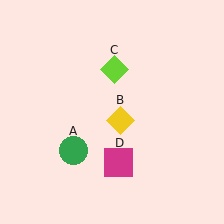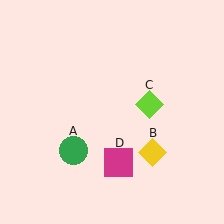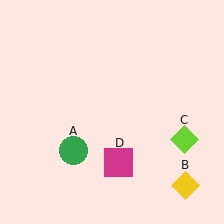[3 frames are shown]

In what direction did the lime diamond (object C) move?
The lime diamond (object C) moved down and to the right.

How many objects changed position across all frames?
2 objects changed position: yellow diamond (object B), lime diamond (object C).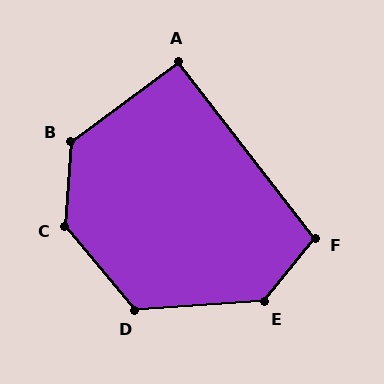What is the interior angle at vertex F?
Approximately 104 degrees (obtuse).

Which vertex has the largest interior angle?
C, at approximately 137 degrees.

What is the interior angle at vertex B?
Approximately 131 degrees (obtuse).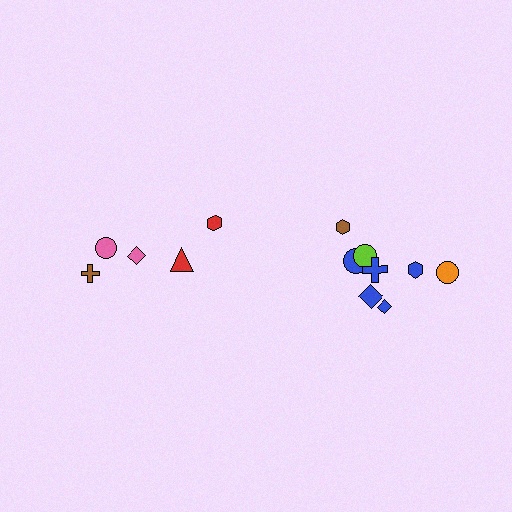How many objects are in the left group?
There are 5 objects.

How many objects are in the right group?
There are 8 objects.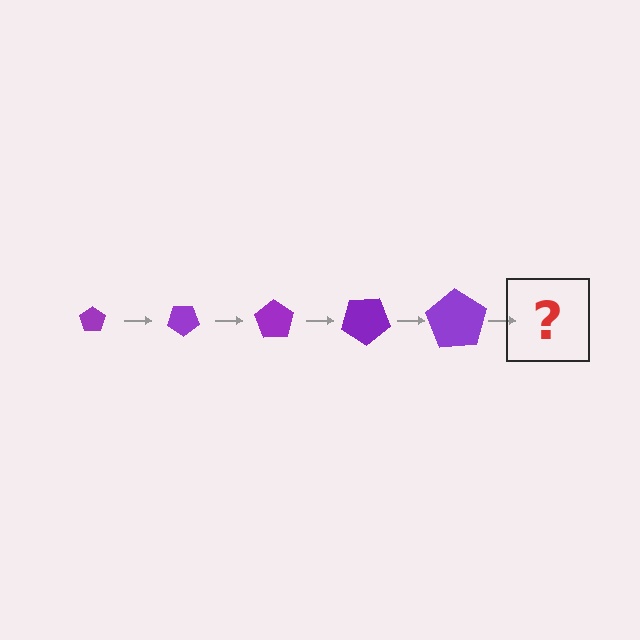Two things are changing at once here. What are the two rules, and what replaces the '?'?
The two rules are that the pentagon grows larger each step and it rotates 35 degrees each step. The '?' should be a pentagon, larger than the previous one and rotated 175 degrees from the start.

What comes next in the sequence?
The next element should be a pentagon, larger than the previous one and rotated 175 degrees from the start.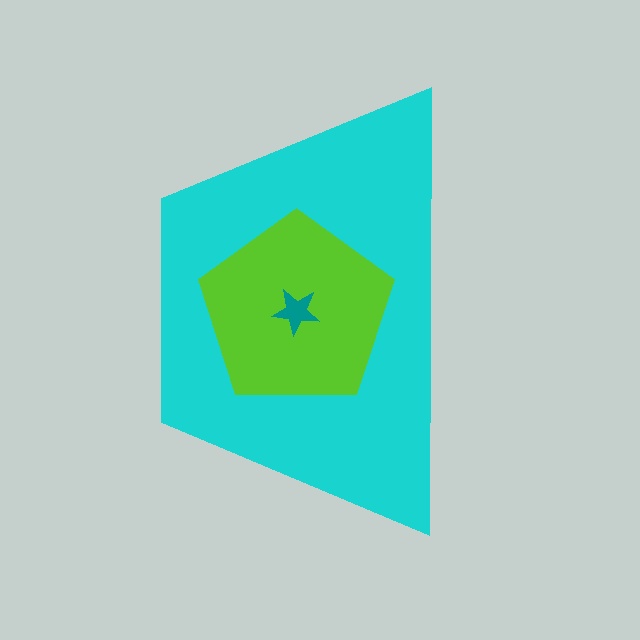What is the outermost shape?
The cyan trapezoid.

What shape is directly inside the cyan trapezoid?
The lime pentagon.